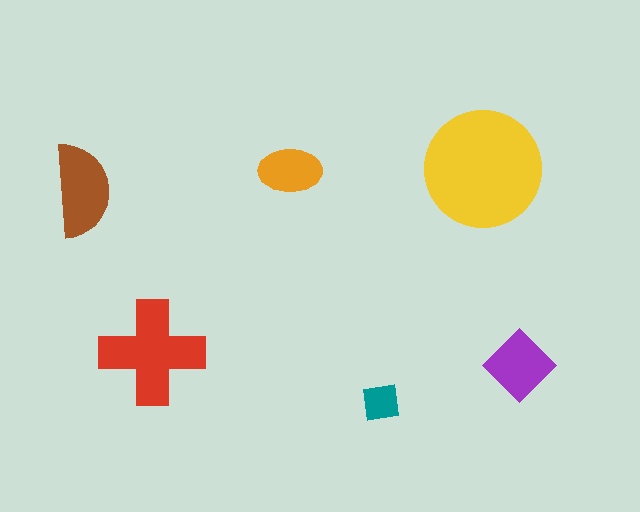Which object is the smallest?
The teal square.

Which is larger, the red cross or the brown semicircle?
The red cross.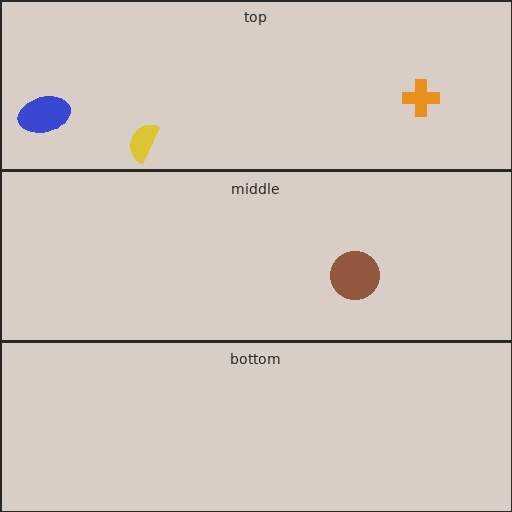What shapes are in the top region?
The blue ellipse, the yellow semicircle, the orange cross.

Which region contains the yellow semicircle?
The top region.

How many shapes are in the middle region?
1.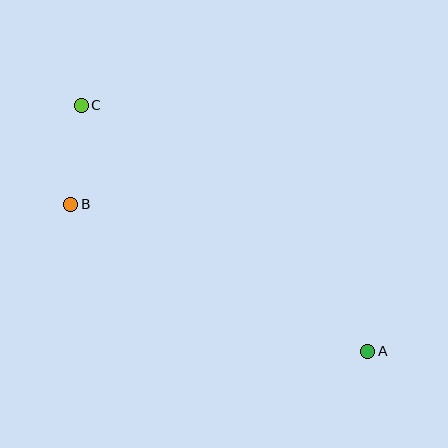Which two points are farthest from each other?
Points A and C are farthest from each other.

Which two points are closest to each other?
Points B and C are closest to each other.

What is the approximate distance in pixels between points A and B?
The distance between A and B is approximately 331 pixels.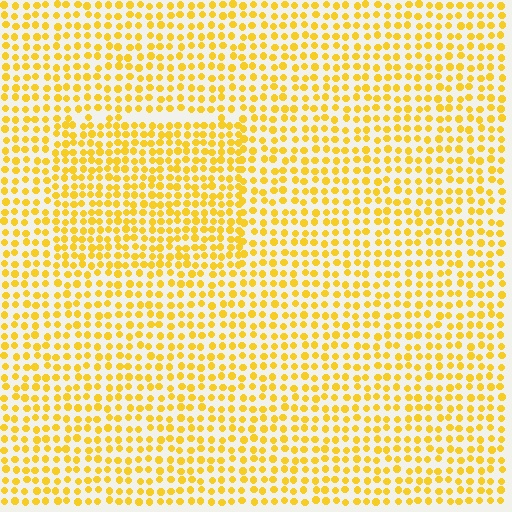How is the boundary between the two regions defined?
The boundary is defined by a change in element density (approximately 1.4x ratio). All elements are the same color, size, and shape.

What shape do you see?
I see a rectangle.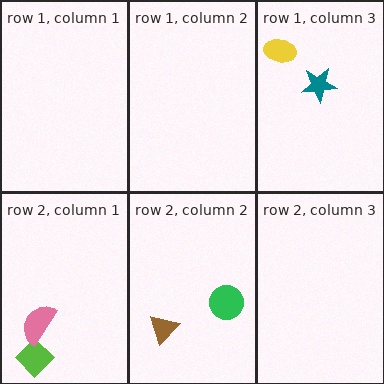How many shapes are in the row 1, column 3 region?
2.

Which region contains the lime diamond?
The row 2, column 1 region.